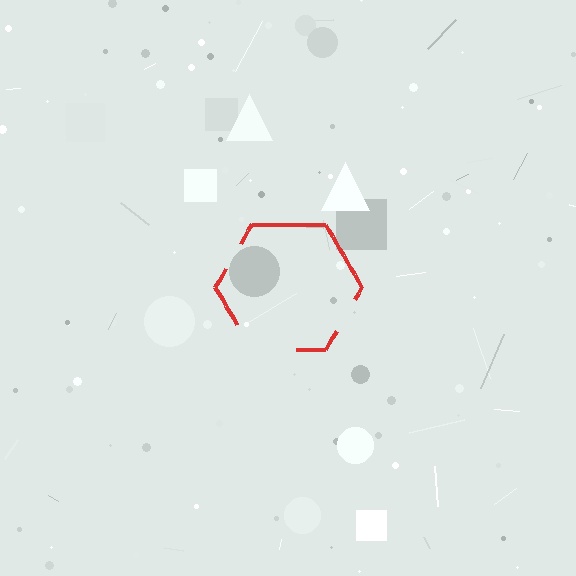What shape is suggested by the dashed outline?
The dashed outline suggests a hexagon.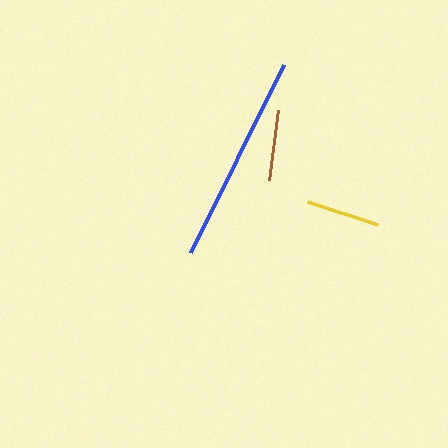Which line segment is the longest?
The blue line is the longest at approximately 210 pixels.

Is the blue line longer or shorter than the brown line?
The blue line is longer than the brown line.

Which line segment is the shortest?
The brown line is the shortest at approximately 70 pixels.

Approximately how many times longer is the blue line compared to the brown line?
The blue line is approximately 3.0 times the length of the brown line.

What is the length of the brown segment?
The brown segment is approximately 70 pixels long.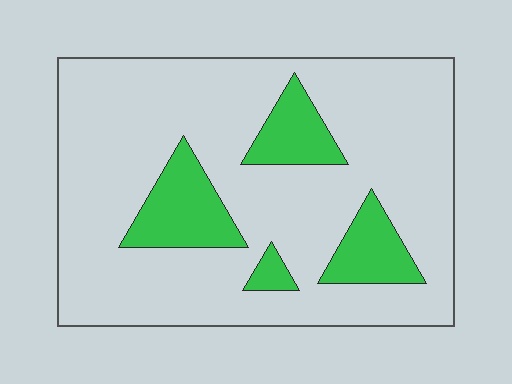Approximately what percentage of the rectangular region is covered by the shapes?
Approximately 20%.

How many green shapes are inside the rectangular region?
4.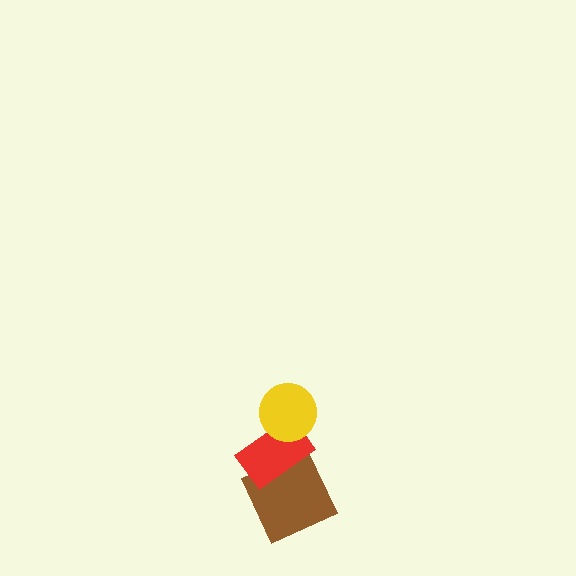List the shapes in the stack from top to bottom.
From top to bottom: the yellow circle, the red rectangle, the brown square.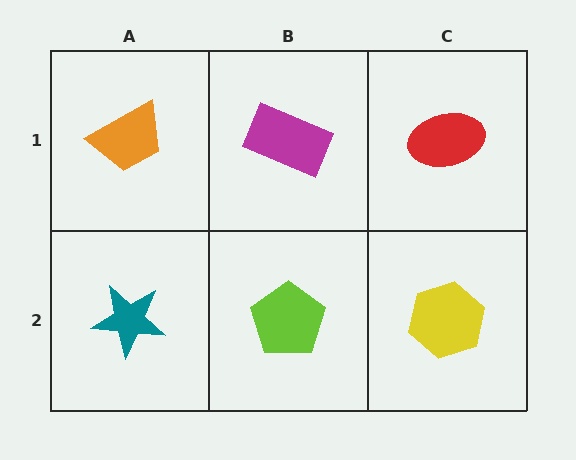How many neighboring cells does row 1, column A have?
2.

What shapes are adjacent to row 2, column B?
A magenta rectangle (row 1, column B), a teal star (row 2, column A), a yellow hexagon (row 2, column C).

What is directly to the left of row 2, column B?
A teal star.